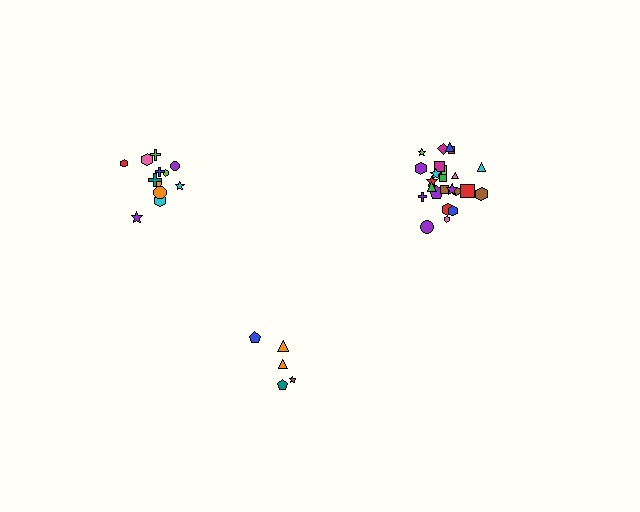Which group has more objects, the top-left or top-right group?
The top-right group.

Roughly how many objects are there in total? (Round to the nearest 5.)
Roughly 40 objects in total.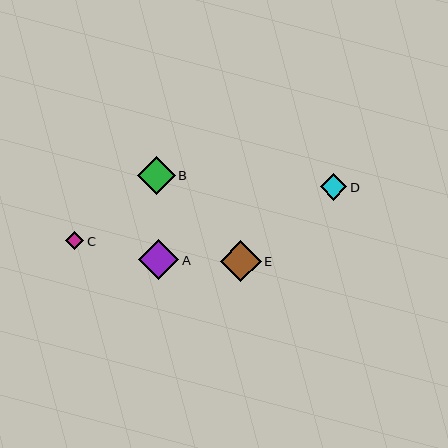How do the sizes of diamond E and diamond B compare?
Diamond E and diamond B are approximately the same size.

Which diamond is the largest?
Diamond E is the largest with a size of approximately 41 pixels.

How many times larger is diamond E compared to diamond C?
Diamond E is approximately 2.2 times the size of diamond C.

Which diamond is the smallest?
Diamond C is the smallest with a size of approximately 19 pixels.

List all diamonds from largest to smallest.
From largest to smallest: E, A, B, D, C.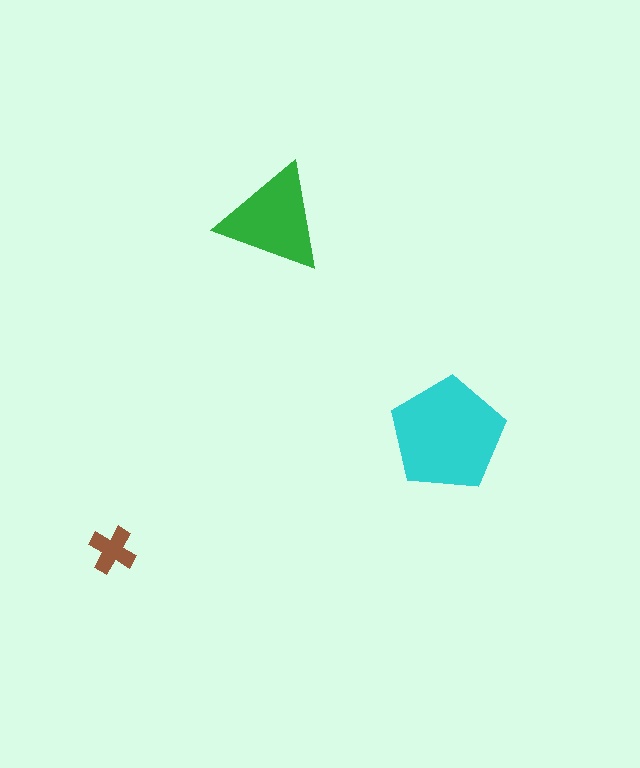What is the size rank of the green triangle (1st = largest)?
2nd.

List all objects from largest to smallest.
The cyan pentagon, the green triangle, the brown cross.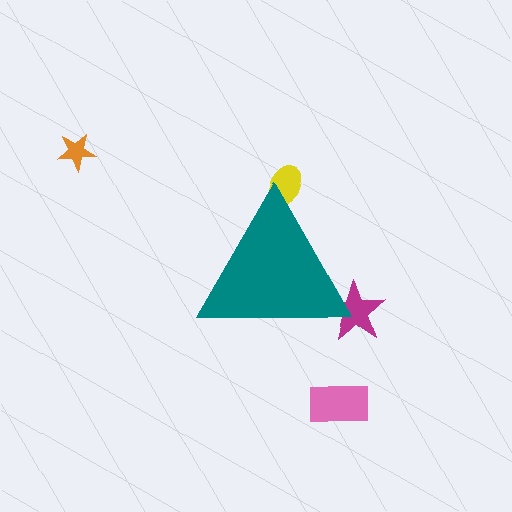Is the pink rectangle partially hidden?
No, the pink rectangle is fully visible.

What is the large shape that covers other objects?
A teal triangle.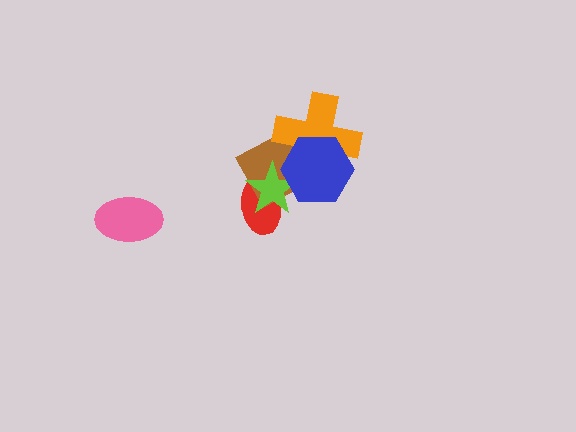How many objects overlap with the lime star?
3 objects overlap with the lime star.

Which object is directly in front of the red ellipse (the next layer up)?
The brown diamond is directly in front of the red ellipse.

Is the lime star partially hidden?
Yes, it is partially covered by another shape.